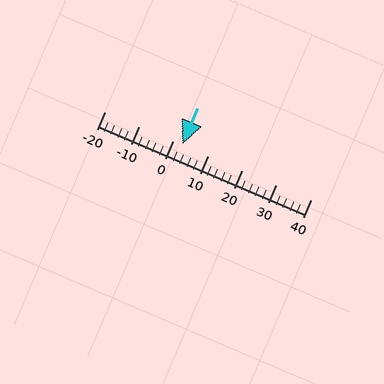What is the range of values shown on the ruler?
The ruler shows values from -20 to 40.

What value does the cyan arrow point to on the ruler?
The cyan arrow points to approximately 3.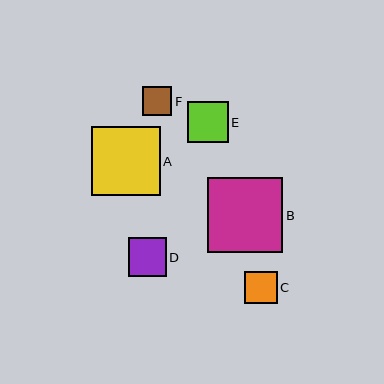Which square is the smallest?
Square F is the smallest with a size of approximately 29 pixels.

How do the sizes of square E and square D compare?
Square E and square D are approximately the same size.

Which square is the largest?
Square B is the largest with a size of approximately 75 pixels.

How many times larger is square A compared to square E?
Square A is approximately 1.7 times the size of square E.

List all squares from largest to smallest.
From largest to smallest: B, A, E, D, C, F.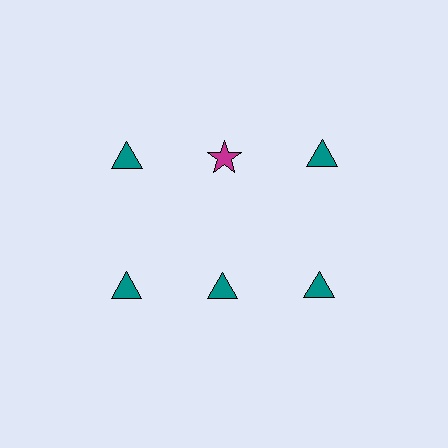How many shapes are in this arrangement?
There are 6 shapes arranged in a grid pattern.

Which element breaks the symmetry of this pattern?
The magenta star in the top row, second from left column breaks the symmetry. All other shapes are teal triangles.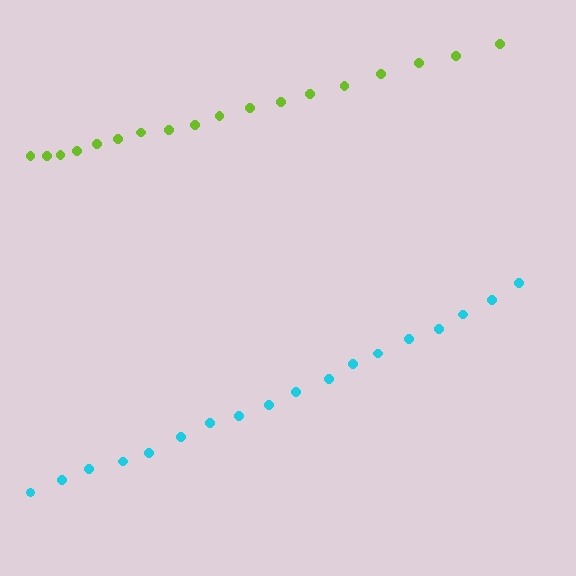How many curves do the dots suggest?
There are 2 distinct paths.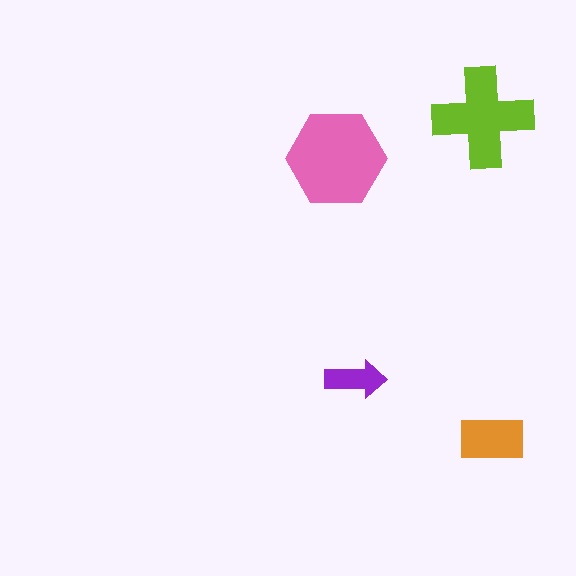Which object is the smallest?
The purple arrow.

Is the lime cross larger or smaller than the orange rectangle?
Larger.